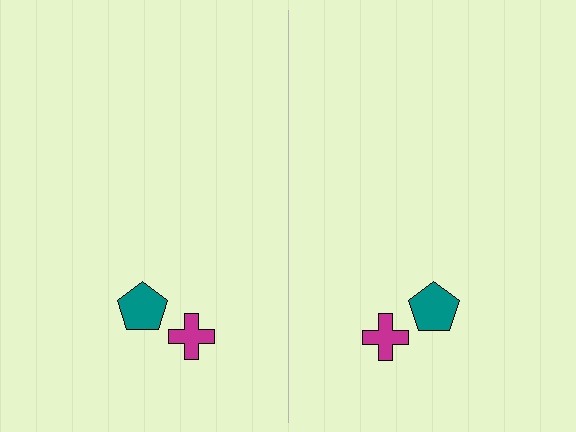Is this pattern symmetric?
Yes, this pattern has bilateral (reflection) symmetry.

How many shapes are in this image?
There are 4 shapes in this image.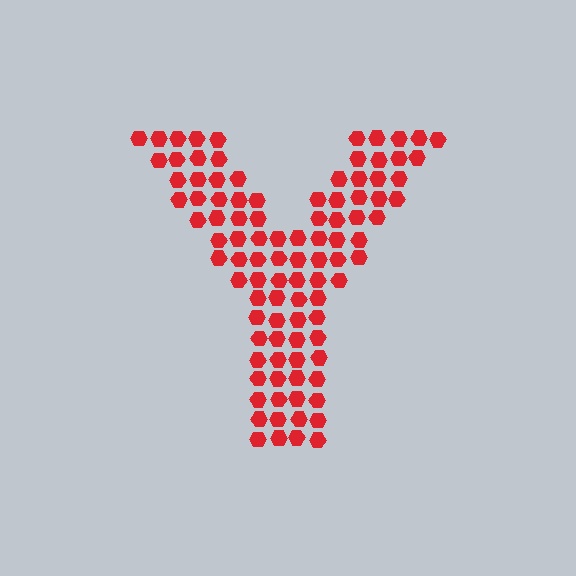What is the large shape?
The large shape is the letter Y.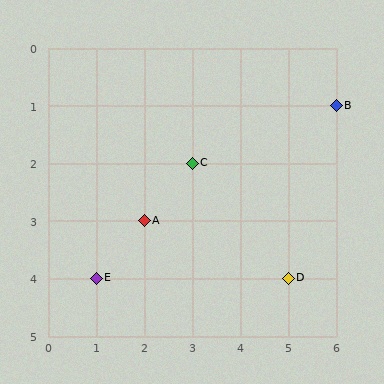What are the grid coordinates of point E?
Point E is at grid coordinates (1, 4).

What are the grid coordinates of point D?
Point D is at grid coordinates (5, 4).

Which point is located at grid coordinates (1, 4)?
Point E is at (1, 4).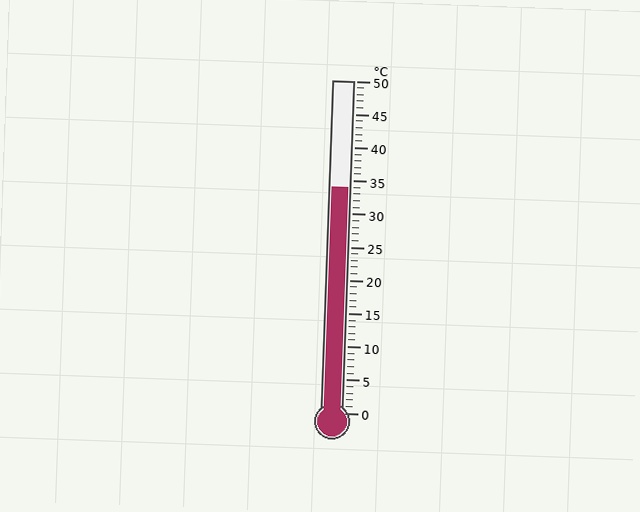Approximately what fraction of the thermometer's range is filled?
The thermometer is filled to approximately 70% of its range.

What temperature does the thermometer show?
The thermometer shows approximately 34°C.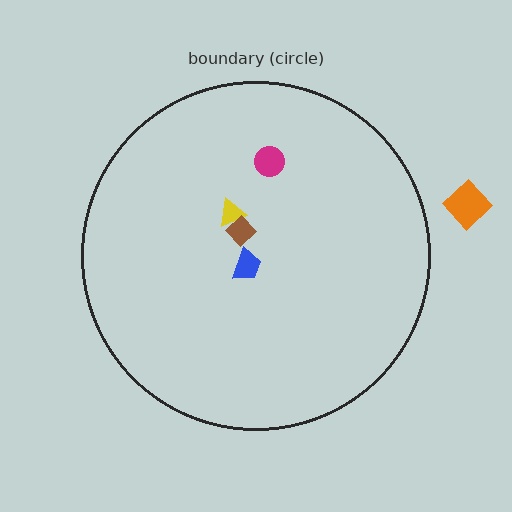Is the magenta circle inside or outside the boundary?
Inside.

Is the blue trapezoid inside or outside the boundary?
Inside.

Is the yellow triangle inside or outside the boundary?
Inside.